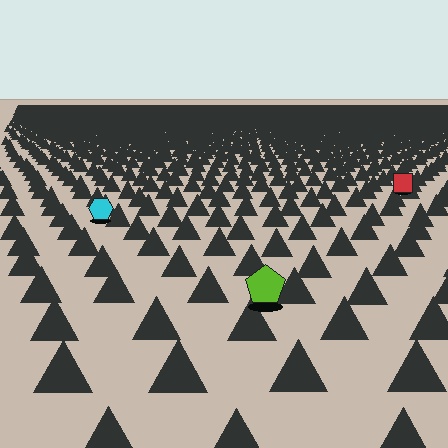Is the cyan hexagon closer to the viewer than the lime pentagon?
No. The lime pentagon is closer — you can tell from the texture gradient: the ground texture is coarser near it.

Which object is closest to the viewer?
The lime pentagon is closest. The texture marks near it are larger and more spread out.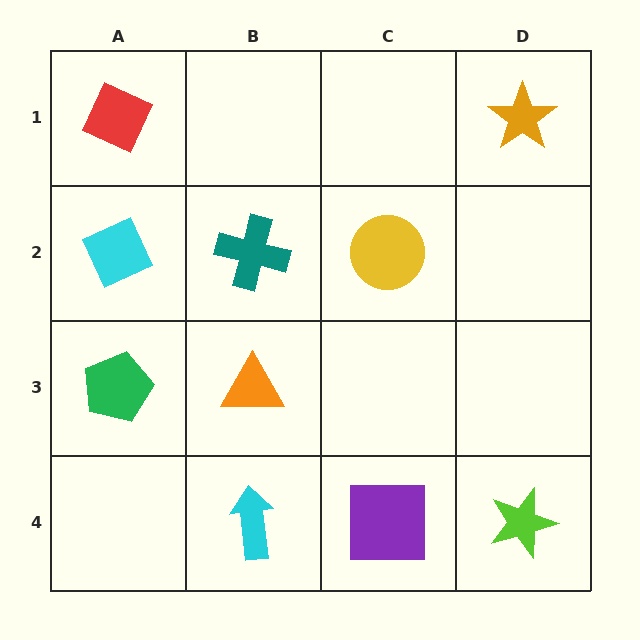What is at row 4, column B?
A cyan arrow.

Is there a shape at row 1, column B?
No, that cell is empty.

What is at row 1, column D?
An orange star.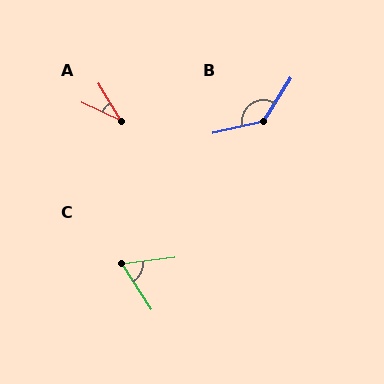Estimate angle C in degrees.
Approximately 64 degrees.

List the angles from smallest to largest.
A (33°), C (64°), B (136°).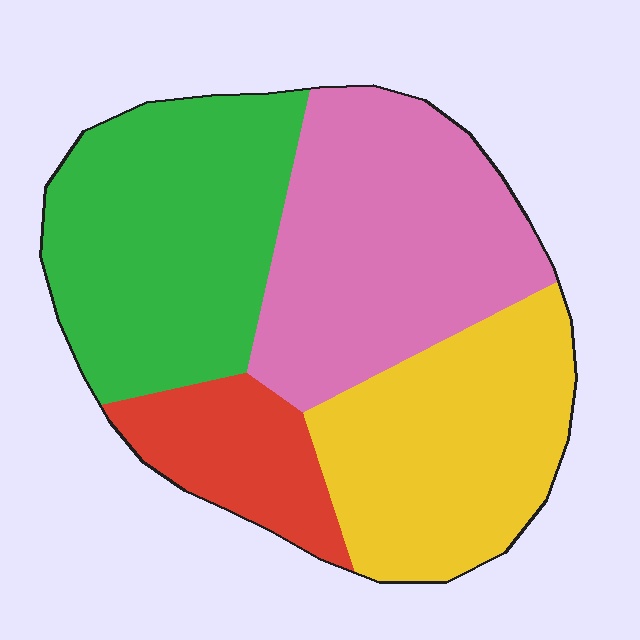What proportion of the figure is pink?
Pink takes up between a sixth and a third of the figure.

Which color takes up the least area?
Red, at roughly 10%.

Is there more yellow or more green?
Green.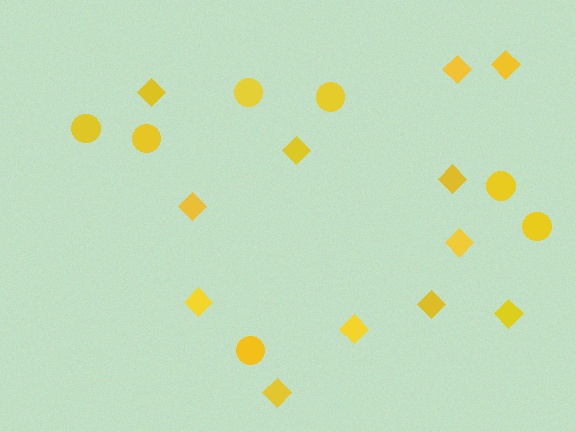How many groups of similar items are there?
There are 2 groups: one group of diamonds (12) and one group of circles (7).